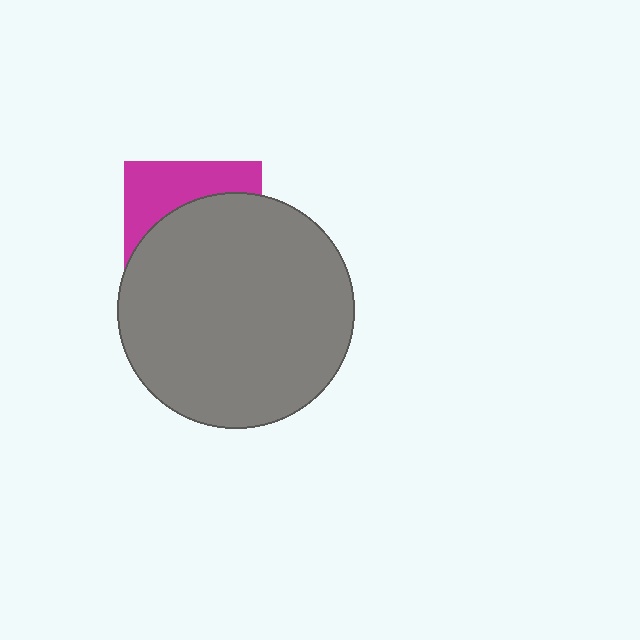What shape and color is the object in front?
The object in front is a gray circle.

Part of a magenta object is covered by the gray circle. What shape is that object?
It is a square.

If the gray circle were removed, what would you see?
You would see the complete magenta square.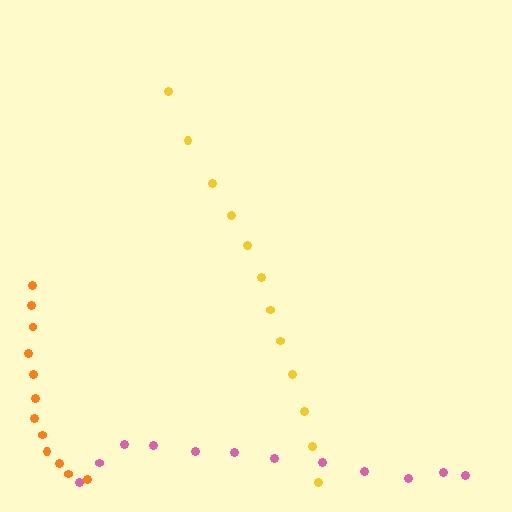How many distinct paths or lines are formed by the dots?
There are 3 distinct paths.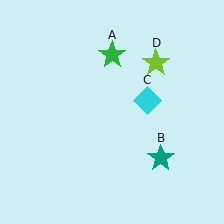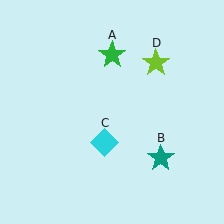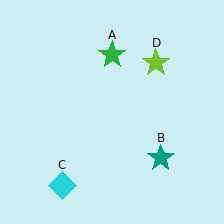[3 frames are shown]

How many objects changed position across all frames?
1 object changed position: cyan diamond (object C).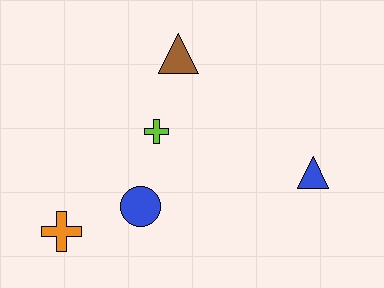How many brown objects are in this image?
There is 1 brown object.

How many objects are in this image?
There are 5 objects.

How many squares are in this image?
There are no squares.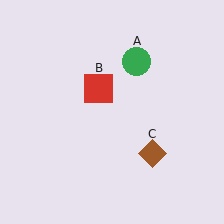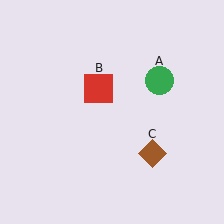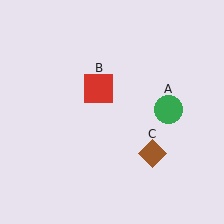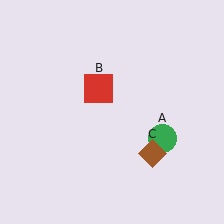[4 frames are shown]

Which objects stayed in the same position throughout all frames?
Red square (object B) and brown diamond (object C) remained stationary.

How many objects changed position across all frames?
1 object changed position: green circle (object A).